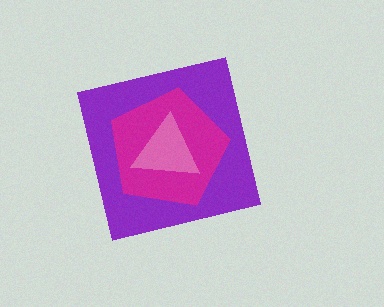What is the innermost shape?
The pink triangle.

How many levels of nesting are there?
3.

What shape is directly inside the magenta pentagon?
The pink triangle.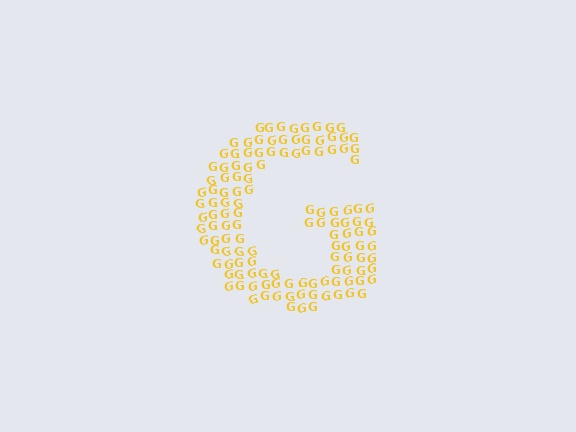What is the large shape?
The large shape is the letter G.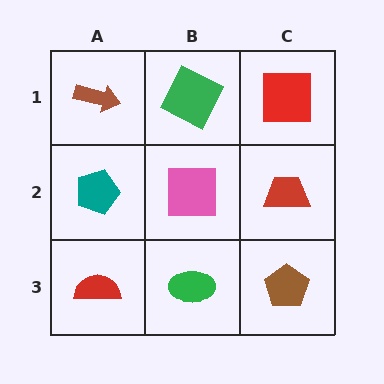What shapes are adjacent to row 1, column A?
A teal pentagon (row 2, column A), a green square (row 1, column B).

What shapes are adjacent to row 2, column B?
A green square (row 1, column B), a green ellipse (row 3, column B), a teal pentagon (row 2, column A), a red trapezoid (row 2, column C).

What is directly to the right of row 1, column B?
A red square.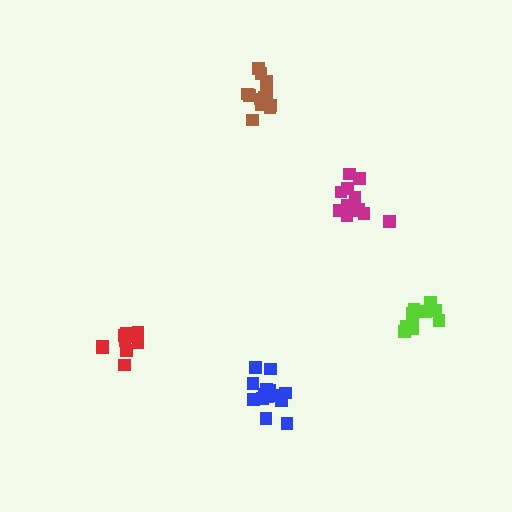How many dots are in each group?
Group 1: 14 dots, Group 2: 11 dots, Group 3: 13 dots, Group 4: 12 dots, Group 5: 14 dots (64 total).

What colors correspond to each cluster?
The clusters are colored: brown, lime, red, magenta, blue.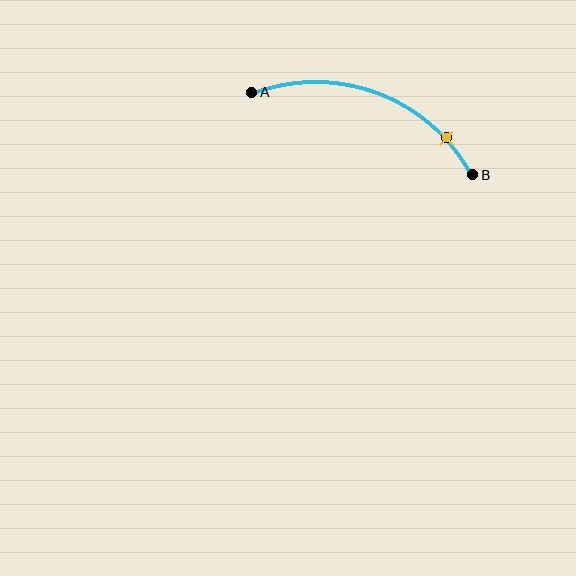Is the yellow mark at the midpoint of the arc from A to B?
No. The yellow mark lies on the arc but is closer to endpoint B. The arc midpoint would be at the point on the curve equidistant along the arc from both A and B.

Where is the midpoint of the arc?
The arc midpoint is the point on the curve farthest from the straight line joining A and B. It sits above that line.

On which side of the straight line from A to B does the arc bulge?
The arc bulges above the straight line connecting A and B.